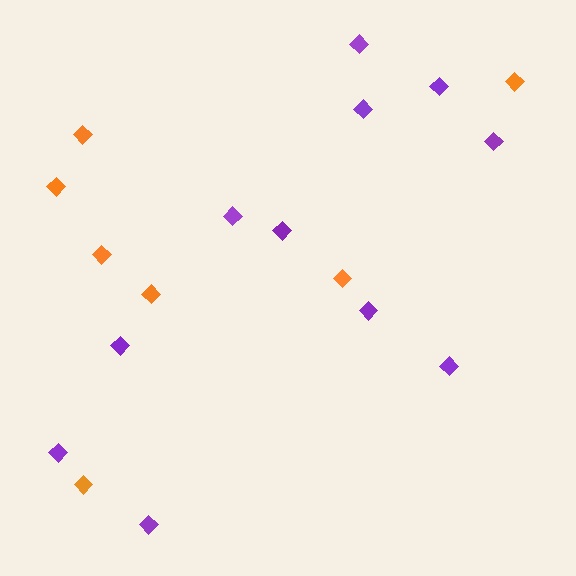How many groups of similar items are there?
There are 2 groups: one group of purple diamonds (11) and one group of orange diamonds (7).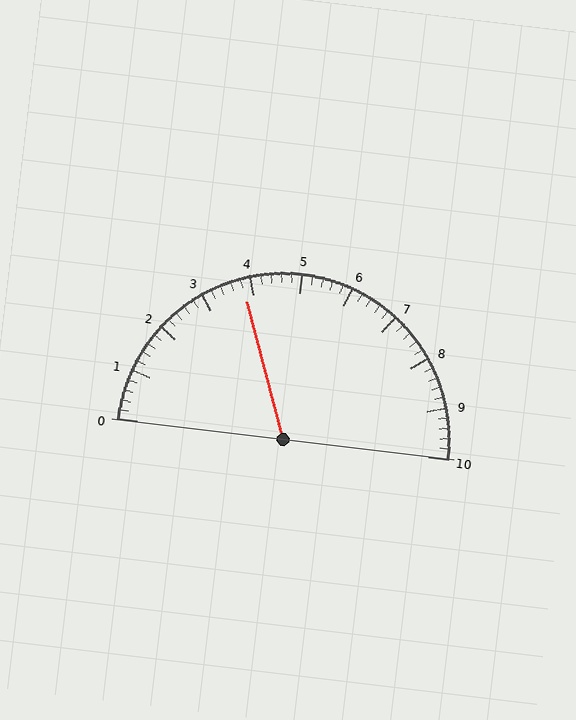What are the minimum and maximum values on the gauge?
The gauge ranges from 0 to 10.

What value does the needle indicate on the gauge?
The needle indicates approximately 3.8.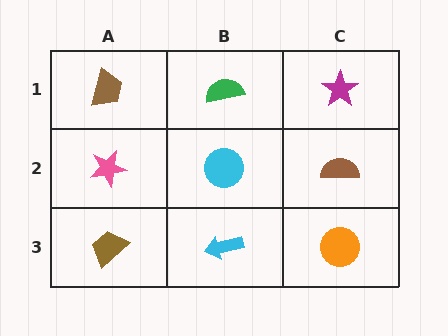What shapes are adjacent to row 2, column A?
A brown trapezoid (row 1, column A), a brown trapezoid (row 3, column A), a cyan circle (row 2, column B).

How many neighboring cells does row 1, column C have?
2.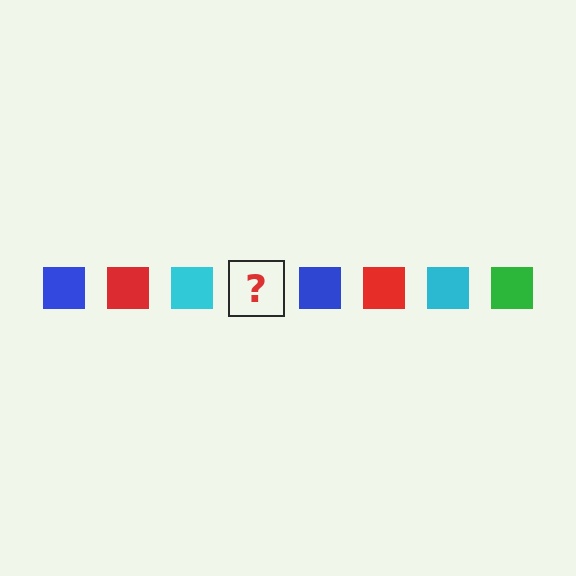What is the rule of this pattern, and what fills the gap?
The rule is that the pattern cycles through blue, red, cyan, green squares. The gap should be filled with a green square.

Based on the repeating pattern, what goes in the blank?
The blank should be a green square.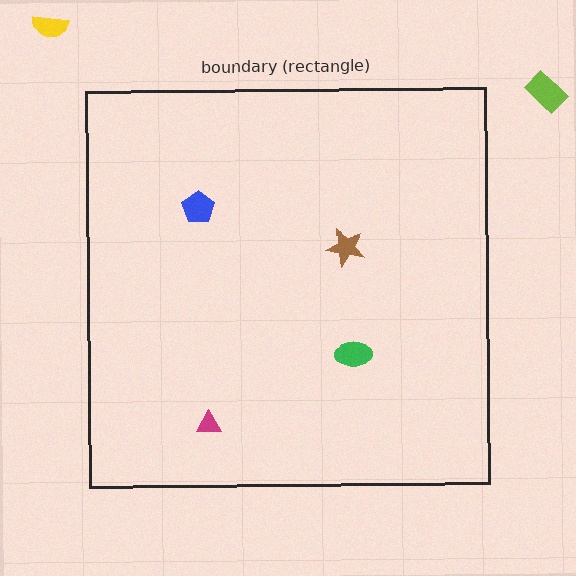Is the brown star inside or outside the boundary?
Inside.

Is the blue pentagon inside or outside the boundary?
Inside.